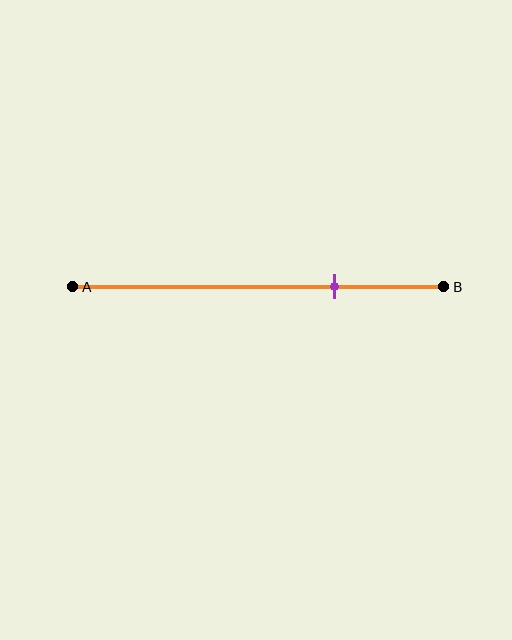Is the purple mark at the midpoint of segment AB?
No, the mark is at about 70% from A, not at the 50% midpoint.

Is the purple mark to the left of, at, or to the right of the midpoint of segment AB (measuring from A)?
The purple mark is to the right of the midpoint of segment AB.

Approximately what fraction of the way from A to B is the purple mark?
The purple mark is approximately 70% of the way from A to B.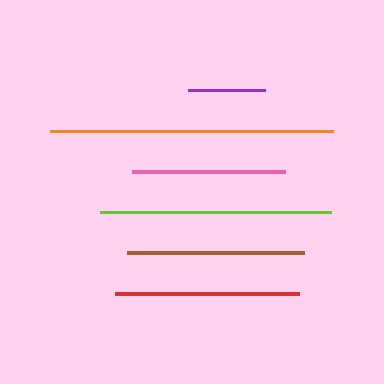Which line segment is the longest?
The orange line is the longest at approximately 283 pixels.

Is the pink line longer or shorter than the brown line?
The brown line is longer than the pink line.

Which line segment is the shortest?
The purple line is the shortest at approximately 78 pixels.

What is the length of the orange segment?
The orange segment is approximately 283 pixels long.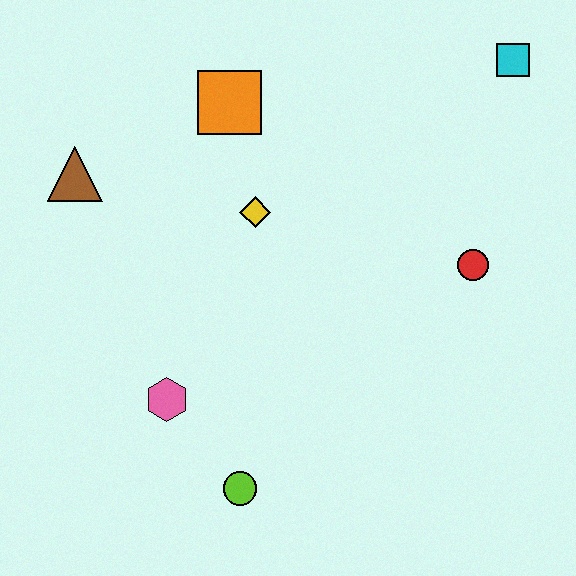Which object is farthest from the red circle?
The brown triangle is farthest from the red circle.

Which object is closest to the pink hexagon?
The lime circle is closest to the pink hexagon.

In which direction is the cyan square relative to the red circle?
The cyan square is above the red circle.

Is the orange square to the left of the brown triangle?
No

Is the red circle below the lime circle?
No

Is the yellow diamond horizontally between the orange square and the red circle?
Yes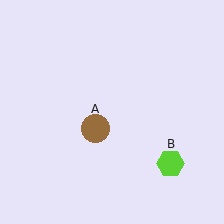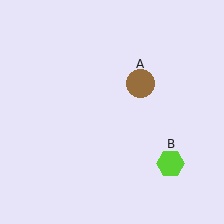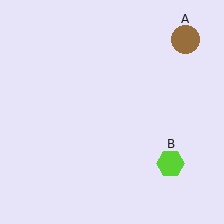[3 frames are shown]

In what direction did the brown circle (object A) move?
The brown circle (object A) moved up and to the right.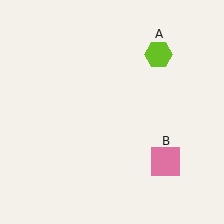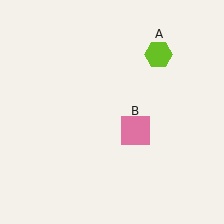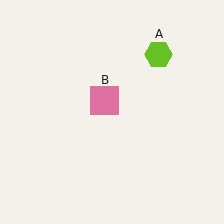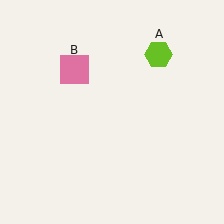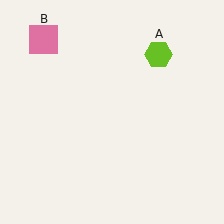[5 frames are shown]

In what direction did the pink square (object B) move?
The pink square (object B) moved up and to the left.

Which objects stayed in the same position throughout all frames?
Lime hexagon (object A) remained stationary.